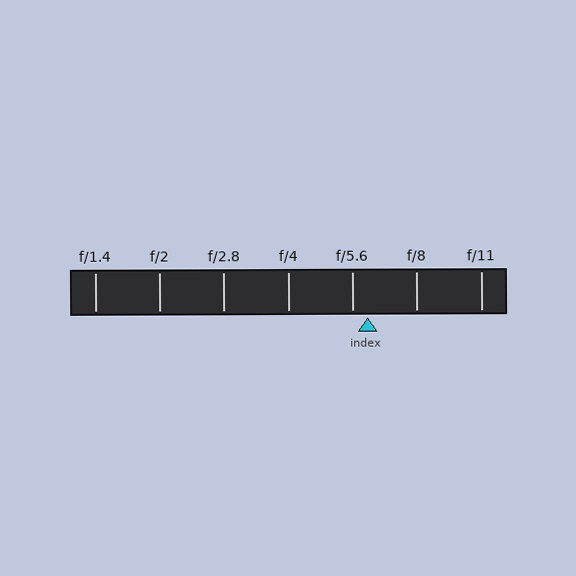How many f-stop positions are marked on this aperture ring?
There are 7 f-stop positions marked.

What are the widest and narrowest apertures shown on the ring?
The widest aperture shown is f/1.4 and the narrowest is f/11.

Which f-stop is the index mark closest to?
The index mark is closest to f/5.6.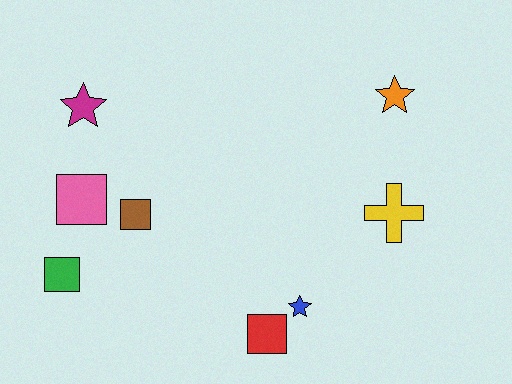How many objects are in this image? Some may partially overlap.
There are 8 objects.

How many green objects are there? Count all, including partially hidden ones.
There is 1 green object.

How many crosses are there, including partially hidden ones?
There is 1 cross.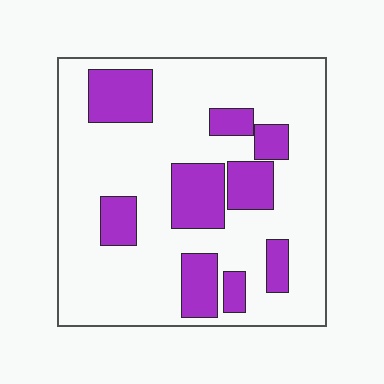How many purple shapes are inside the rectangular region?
9.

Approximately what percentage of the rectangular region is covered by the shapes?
Approximately 25%.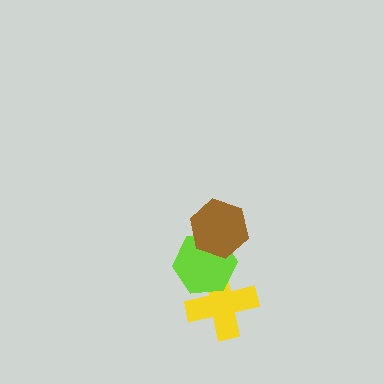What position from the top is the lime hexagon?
The lime hexagon is 2nd from the top.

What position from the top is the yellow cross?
The yellow cross is 3rd from the top.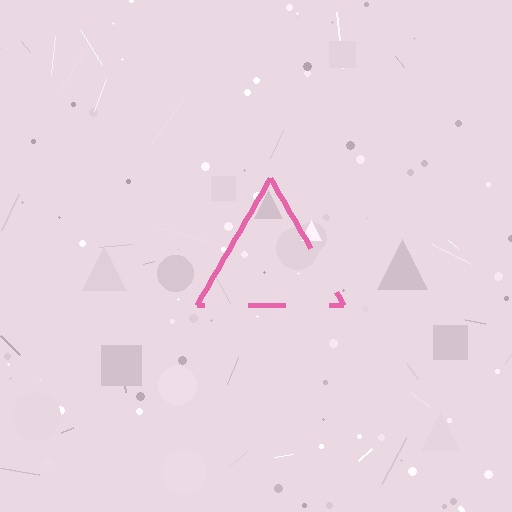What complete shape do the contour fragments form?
The contour fragments form a triangle.